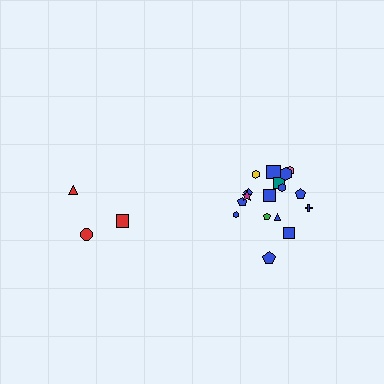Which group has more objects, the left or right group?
The right group.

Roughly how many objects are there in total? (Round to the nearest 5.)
Roughly 20 objects in total.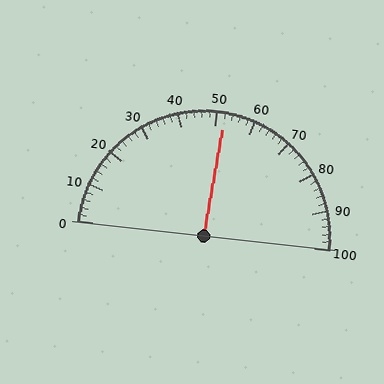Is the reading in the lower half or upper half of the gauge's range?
The reading is in the upper half of the range (0 to 100).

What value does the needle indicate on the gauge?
The needle indicates approximately 52.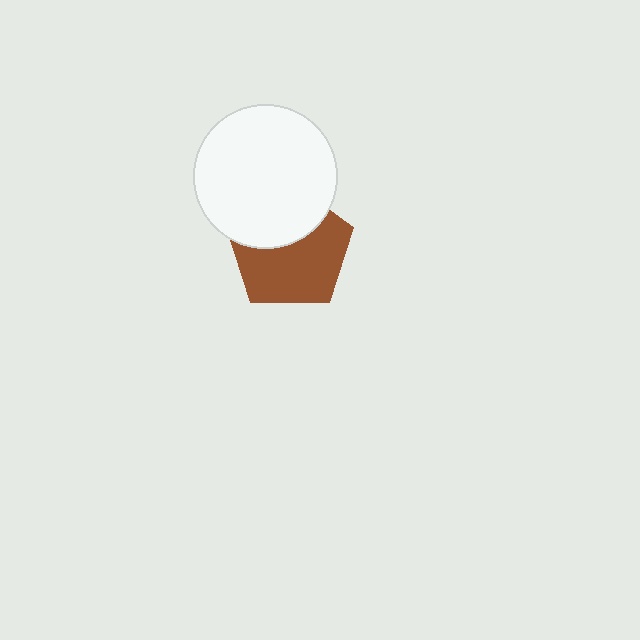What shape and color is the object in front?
The object in front is a white circle.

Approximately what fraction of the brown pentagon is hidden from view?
Roughly 38% of the brown pentagon is hidden behind the white circle.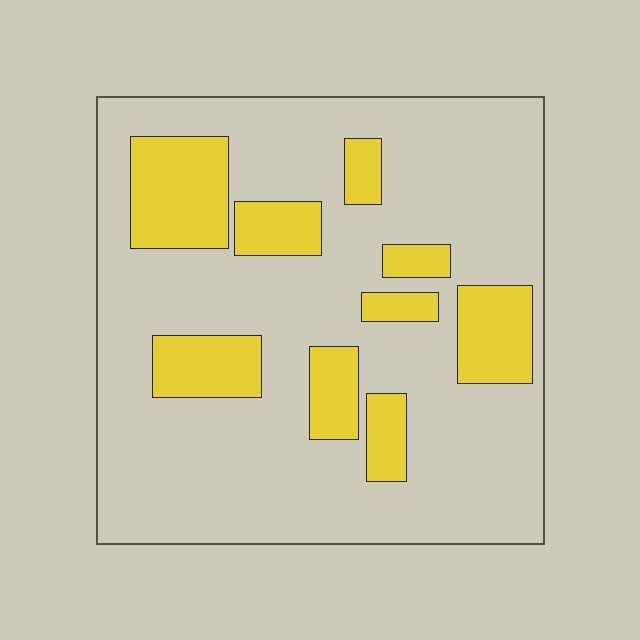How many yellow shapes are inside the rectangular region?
9.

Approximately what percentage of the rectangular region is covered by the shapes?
Approximately 25%.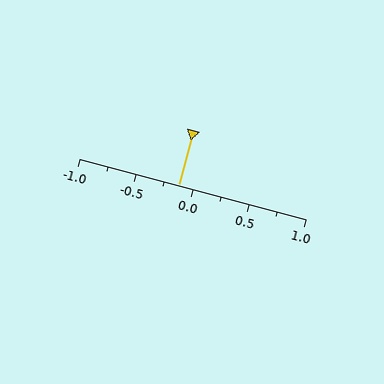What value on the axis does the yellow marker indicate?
The marker indicates approximately -0.12.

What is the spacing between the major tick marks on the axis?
The major ticks are spaced 0.5 apart.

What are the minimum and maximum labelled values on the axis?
The axis runs from -1.0 to 1.0.